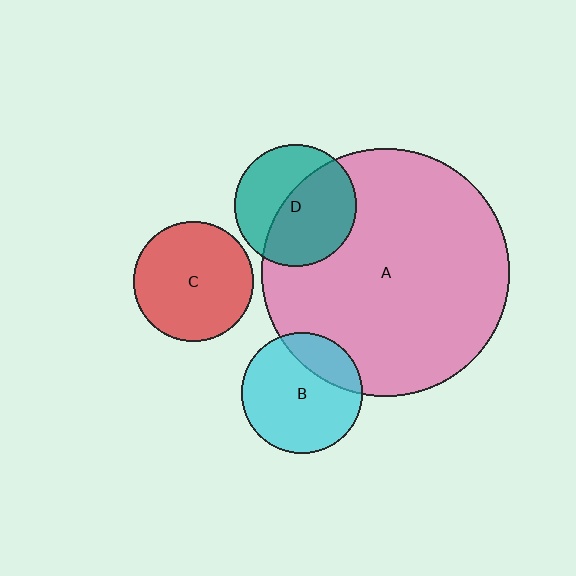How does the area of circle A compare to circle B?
Approximately 4.2 times.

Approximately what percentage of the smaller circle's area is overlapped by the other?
Approximately 25%.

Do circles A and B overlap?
Yes.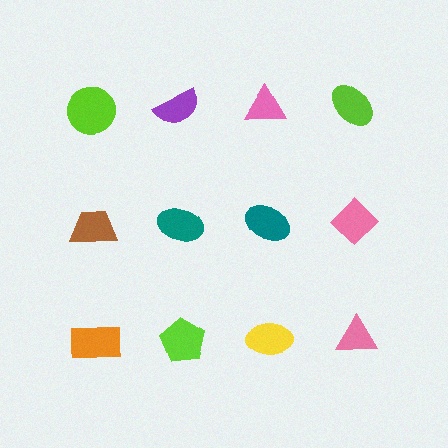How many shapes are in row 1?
4 shapes.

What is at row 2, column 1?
A brown trapezoid.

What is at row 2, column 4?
A pink diamond.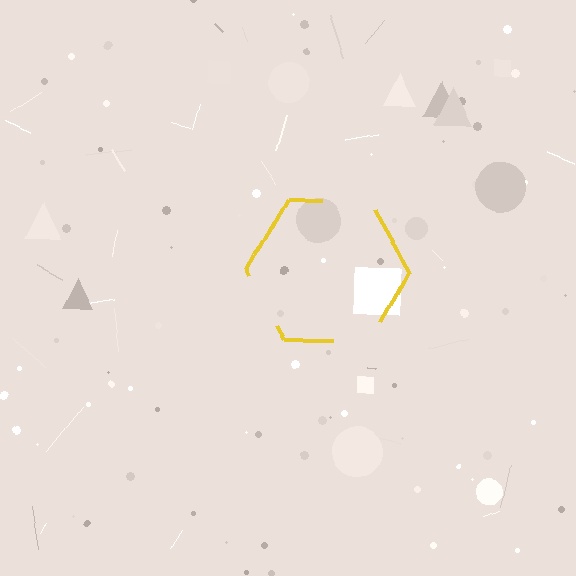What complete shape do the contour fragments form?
The contour fragments form a hexagon.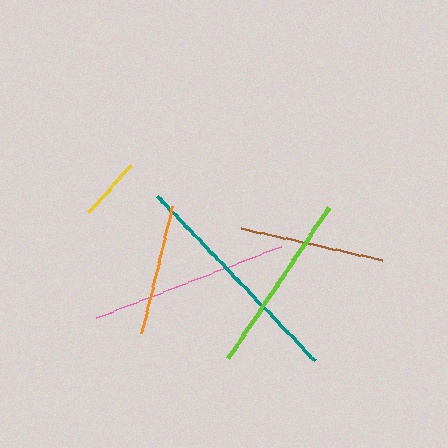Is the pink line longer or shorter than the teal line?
The teal line is longer than the pink line.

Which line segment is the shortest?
The yellow line is the shortest at approximately 63 pixels.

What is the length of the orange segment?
The orange segment is approximately 131 pixels long.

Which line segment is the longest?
The teal line is the longest at approximately 228 pixels.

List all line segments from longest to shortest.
From longest to shortest: teal, pink, lime, brown, orange, yellow.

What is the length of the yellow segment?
The yellow segment is approximately 63 pixels long.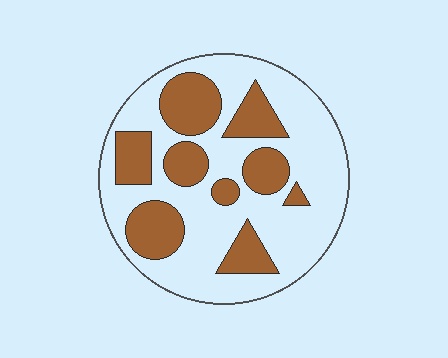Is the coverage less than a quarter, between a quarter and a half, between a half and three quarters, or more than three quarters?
Between a quarter and a half.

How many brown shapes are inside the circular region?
9.